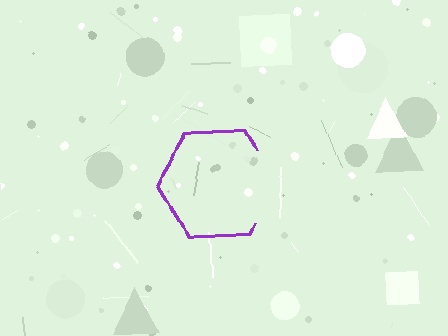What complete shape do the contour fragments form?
The contour fragments form a hexagon.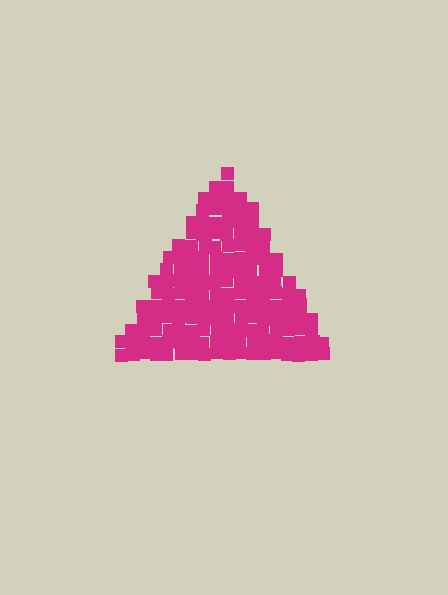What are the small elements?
The small elements are squares.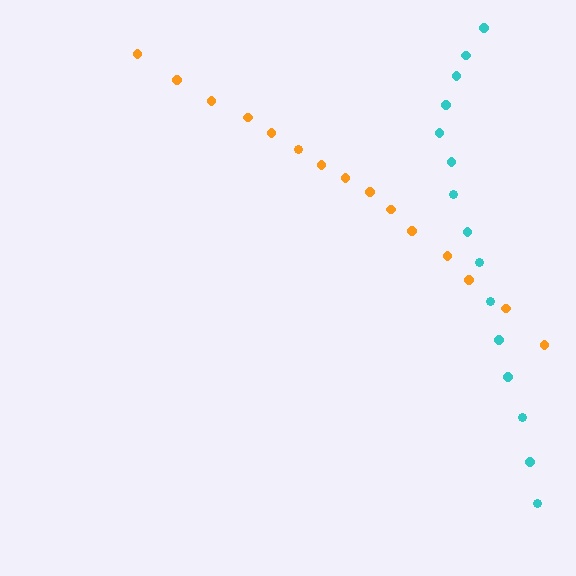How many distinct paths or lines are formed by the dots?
There are 2 distinct paths.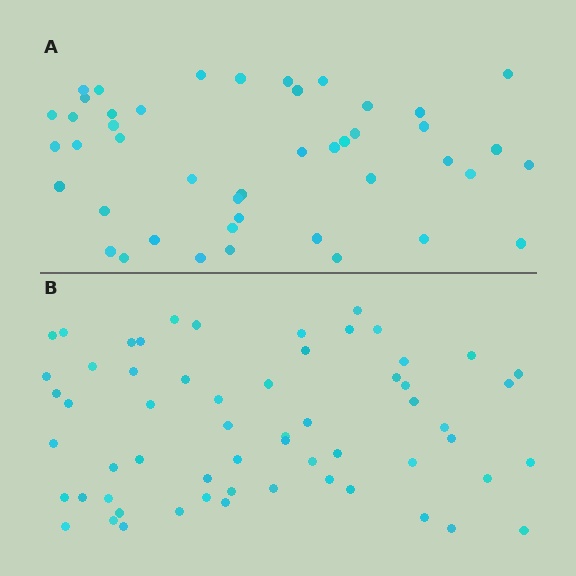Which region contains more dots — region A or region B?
Region B (the bottom region) has more dots.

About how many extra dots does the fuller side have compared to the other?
Region B has approximately 15 more dots than region A.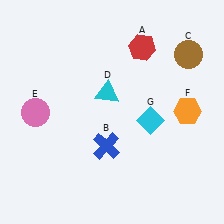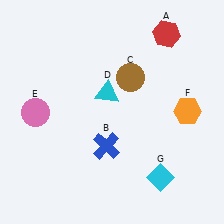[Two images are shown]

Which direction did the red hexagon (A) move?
The red hexagon (A) moved right.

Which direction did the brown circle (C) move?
The brown circle (C) moved left.